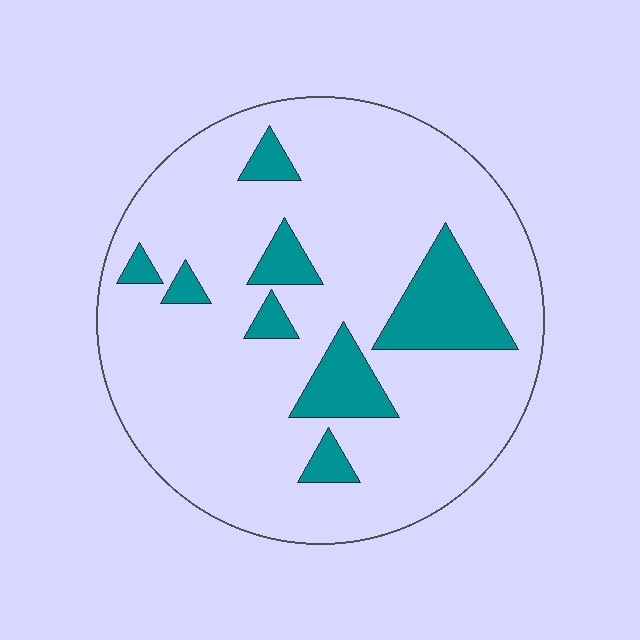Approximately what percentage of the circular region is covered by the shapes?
Approximately 15%.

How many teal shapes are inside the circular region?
8.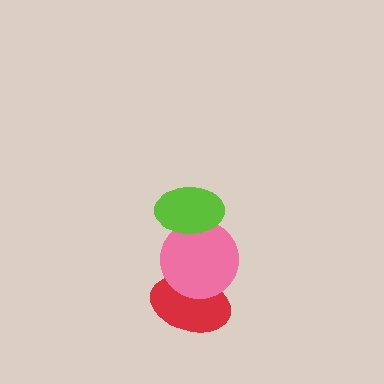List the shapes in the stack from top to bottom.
From top to bottom: the lime ellipse, the pink circle, the red ellipse.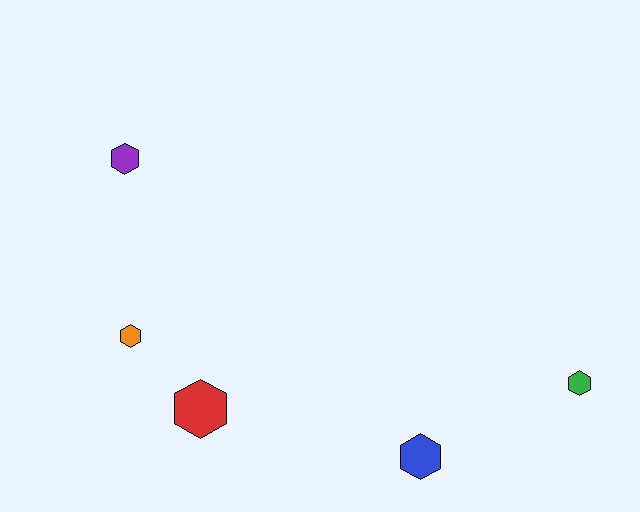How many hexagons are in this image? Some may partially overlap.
There are 5 hexagons.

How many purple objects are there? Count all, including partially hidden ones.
There is 1 purple object.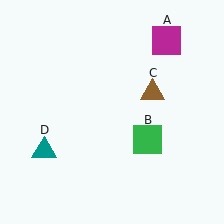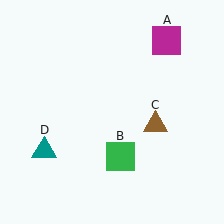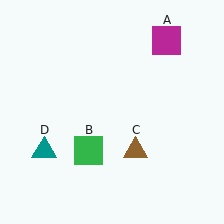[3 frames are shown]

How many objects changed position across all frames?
2 objects changed position: green square (object B), brown triangle (object C).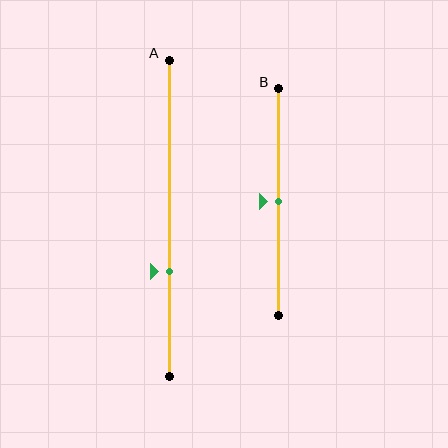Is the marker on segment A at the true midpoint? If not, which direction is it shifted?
No, the marker on segment A is shifted downward by about 17% of the segment length.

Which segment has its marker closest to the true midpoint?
Segment B has its marker closest to the true midpoint.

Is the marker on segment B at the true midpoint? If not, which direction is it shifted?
Yes, the marker on segment B is at the true midpoint.